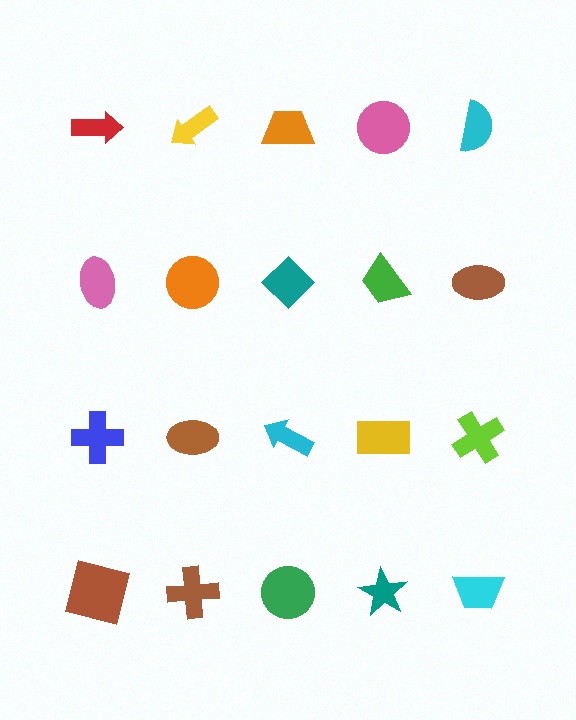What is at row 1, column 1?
A red arrow.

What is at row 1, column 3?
An orange trapezoid.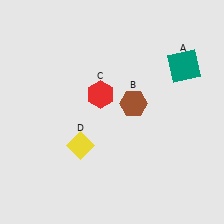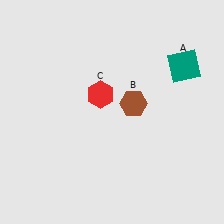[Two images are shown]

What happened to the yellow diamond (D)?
The yellow diamond (D) was removed in Image 2. It was in the bottom-left area of Image 1.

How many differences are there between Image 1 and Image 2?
There is 1 difference between the two images.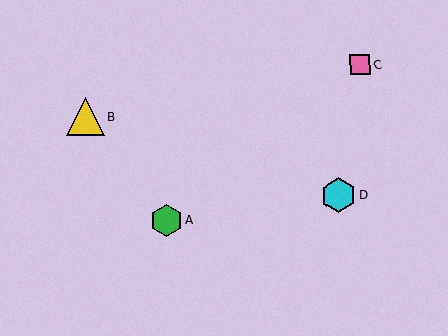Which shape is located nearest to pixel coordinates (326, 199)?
The cyan hexagon (labeled D) at (339, 195) is nearest to that location.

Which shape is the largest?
The yellow triangle (labeled B) is the largest.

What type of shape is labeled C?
Shape C is a pink square.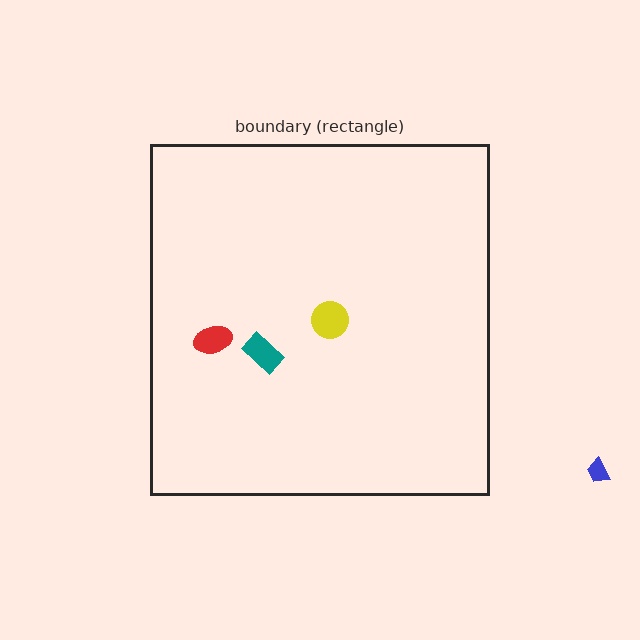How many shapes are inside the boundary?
3 inside, 1 outside.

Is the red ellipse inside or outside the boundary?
Inside.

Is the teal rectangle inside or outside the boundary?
Inside.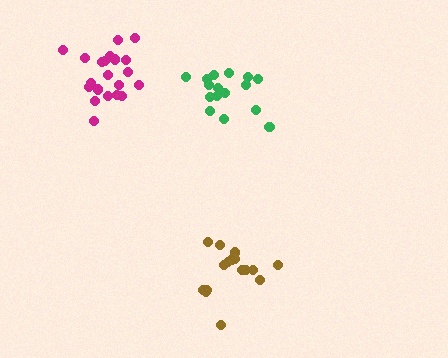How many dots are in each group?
Group 1: 16 dots, Group 2: 16 dots, Group 3: 21 dots (53 total).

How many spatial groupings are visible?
There are 3 spatial groupings.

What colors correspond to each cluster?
The clusters are colored: brown, green, magenta.